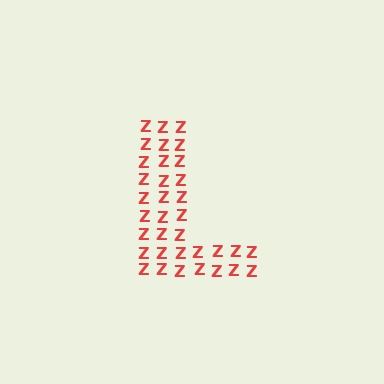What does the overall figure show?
The overall figure shows the letter L.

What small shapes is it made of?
It is made of small letter Z's.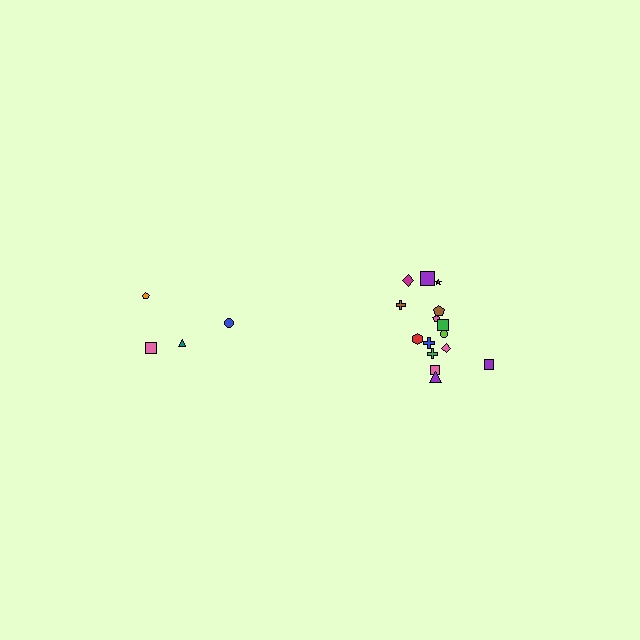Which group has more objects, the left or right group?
The right group.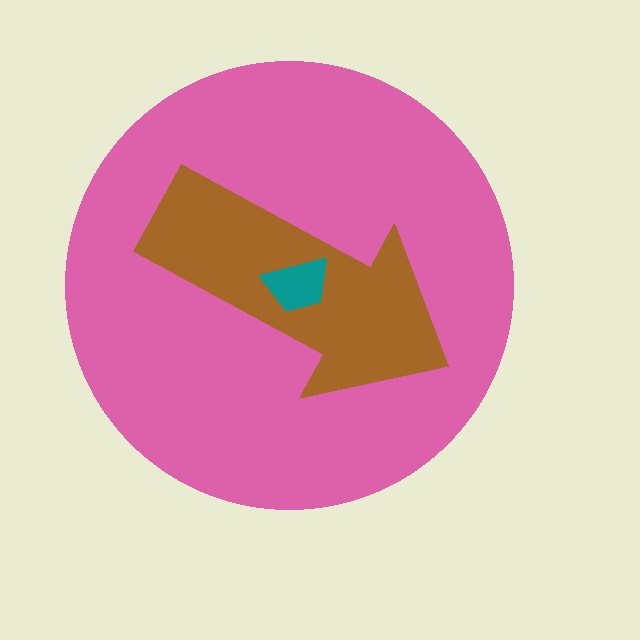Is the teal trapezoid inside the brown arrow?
Yes.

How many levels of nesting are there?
3.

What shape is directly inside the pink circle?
The brown arrow.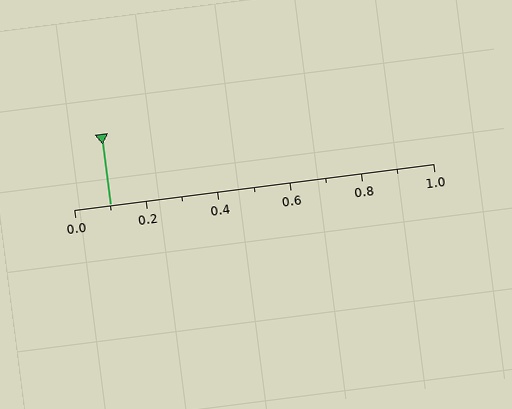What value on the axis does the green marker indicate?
The marker indicates approximately 0.1.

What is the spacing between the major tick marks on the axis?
The major ticks are spaced 0.2 apart.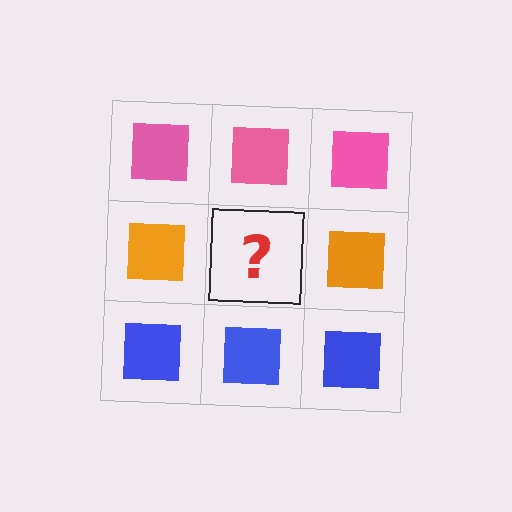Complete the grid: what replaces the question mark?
The question mark should be replaced with an orange square.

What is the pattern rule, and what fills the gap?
The rule is that each row has a consistent color. The gap should be filled with an orange square.